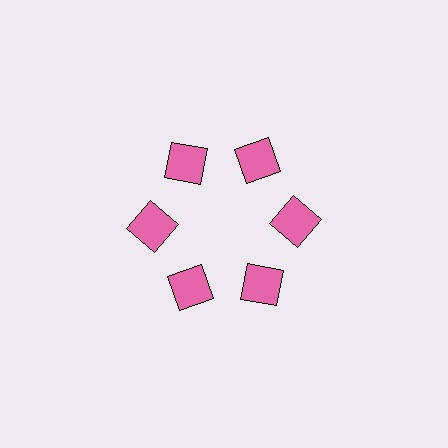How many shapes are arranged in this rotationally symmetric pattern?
There are 6 shapes, arranged in 6 groups of 1.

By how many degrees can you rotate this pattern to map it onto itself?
The pattern maps onto itself every 60 degrees of rotation.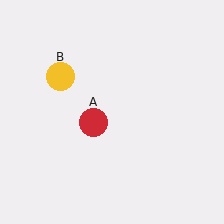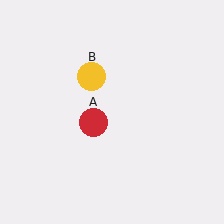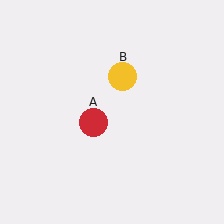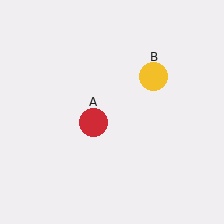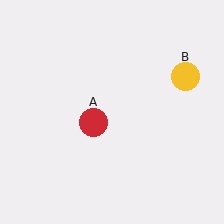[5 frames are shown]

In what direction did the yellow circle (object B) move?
The yellow circle (object B) moved right.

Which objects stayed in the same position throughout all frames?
Red circle (object A) remained stationary.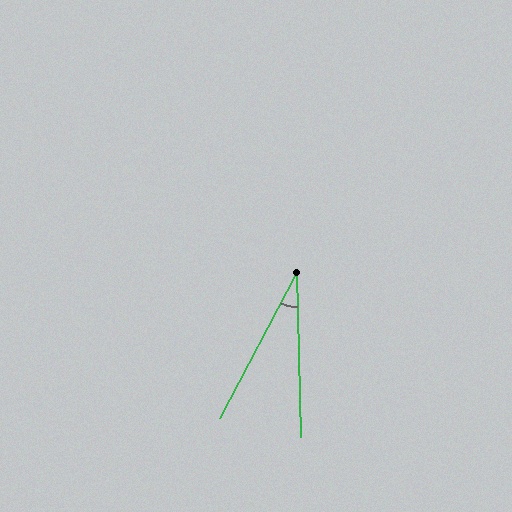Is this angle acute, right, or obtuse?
It is acute.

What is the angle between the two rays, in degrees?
Approximately 29 degrees.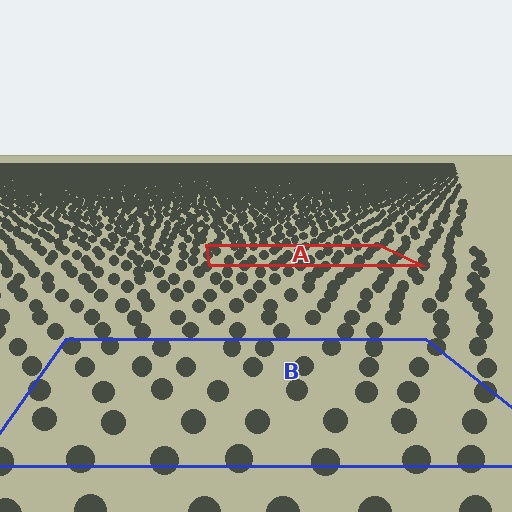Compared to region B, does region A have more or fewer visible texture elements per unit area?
Region A has more texture elements per unit area — they are packed more densely because it is farther away.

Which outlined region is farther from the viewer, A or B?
Region A is farther from the viewer — the texture elements inside it appear smaller and more densely packed.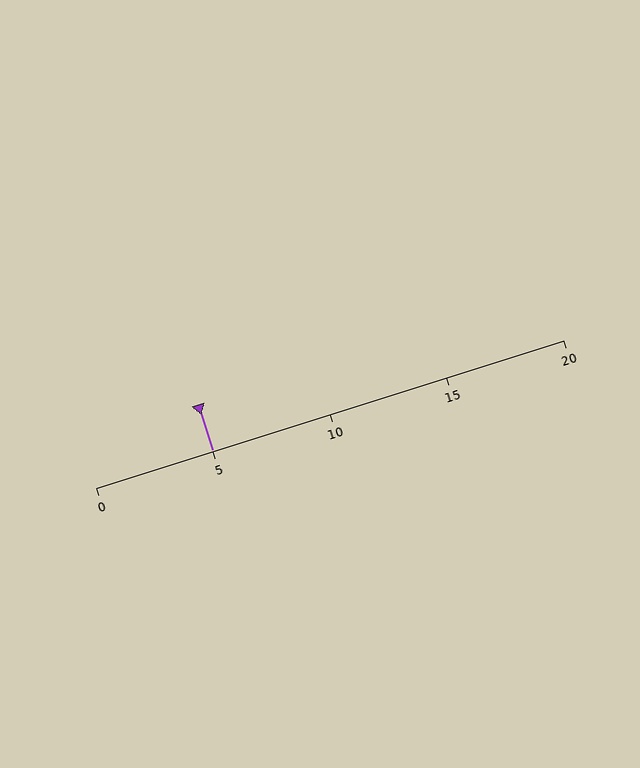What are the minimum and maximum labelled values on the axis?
The axis runs from 0 to 20.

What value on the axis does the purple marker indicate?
The marker indicates approximately 5.